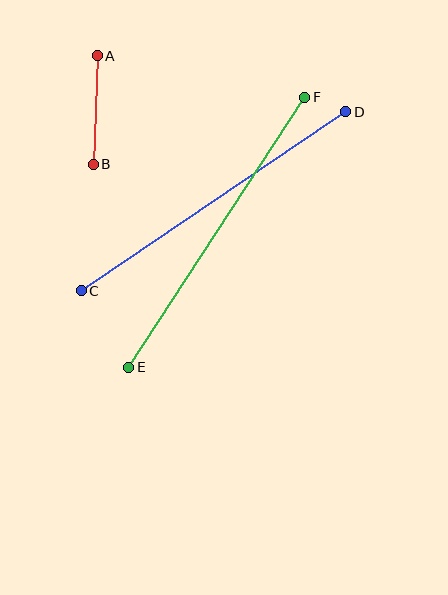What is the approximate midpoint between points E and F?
The midpoint is at approximately (217, 232) pixels.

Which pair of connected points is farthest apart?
Points E and F are farthest apart.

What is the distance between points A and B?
The distance is approximately 109 pixels.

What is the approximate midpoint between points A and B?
The midpoint is at approximately (95, 110) pixels.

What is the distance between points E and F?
The distance is approximately 322 pixels.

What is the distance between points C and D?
The distance is approximately 320 pixels.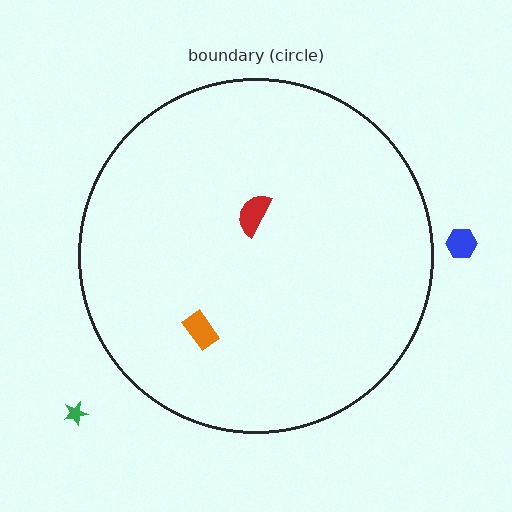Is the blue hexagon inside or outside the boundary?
Outside.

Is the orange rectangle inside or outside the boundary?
Inside.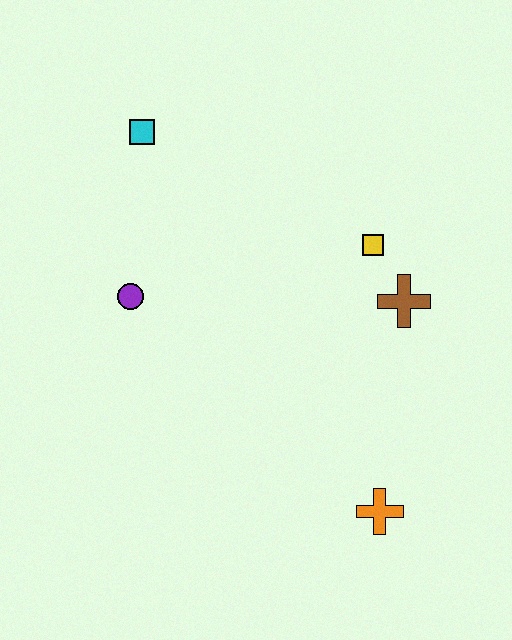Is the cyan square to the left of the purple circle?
No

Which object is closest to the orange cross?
The brown cross is closest to the orange cross.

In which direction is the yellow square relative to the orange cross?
The yellow square is above the orange cross.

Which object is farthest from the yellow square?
The orange cross is farthest from the yellow square.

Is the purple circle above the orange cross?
Yes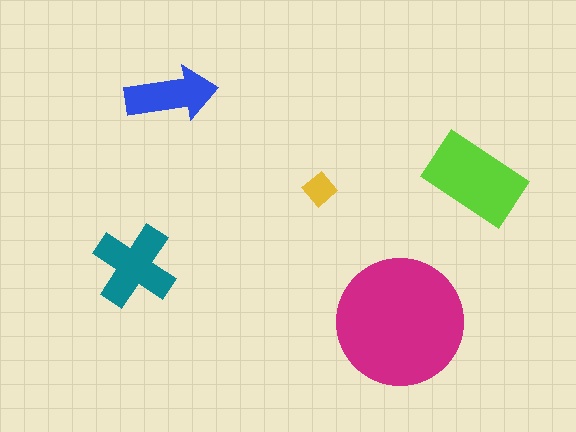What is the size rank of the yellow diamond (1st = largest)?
5th.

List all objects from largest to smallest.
The magenta circle, the lime rectangle, the teal cross, the blue arrow, the yellow diamond.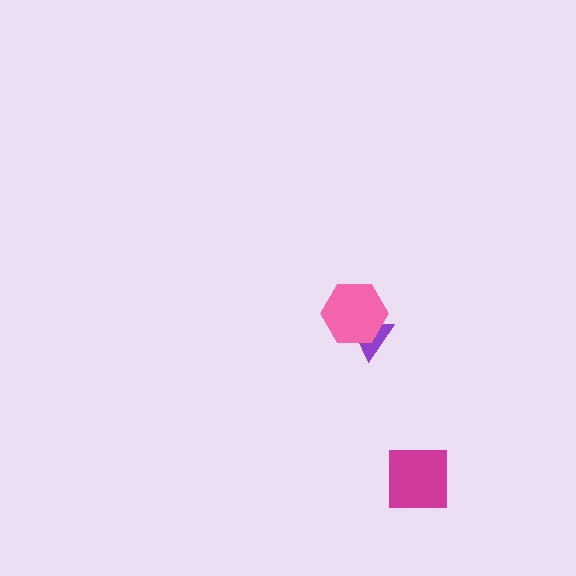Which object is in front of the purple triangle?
The pink hexagon is in front of the purple triangle.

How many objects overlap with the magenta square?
0 objects overlap with the magenta square.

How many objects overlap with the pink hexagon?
1 object overlaps with the pink hexagon.